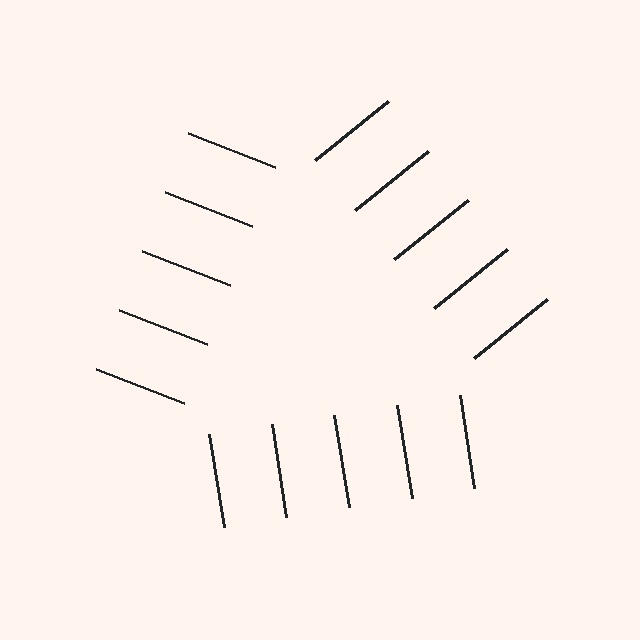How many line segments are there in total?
15 — 5 along each of the 3 edges.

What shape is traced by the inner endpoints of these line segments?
An illusory triangle — the line segments terminate on its edges but no continuous stroke is drawn.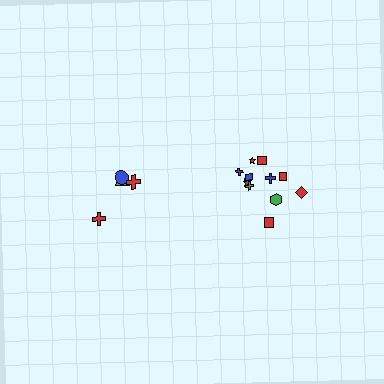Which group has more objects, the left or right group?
The right group.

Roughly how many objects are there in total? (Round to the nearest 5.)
Roughly 15 objects in total.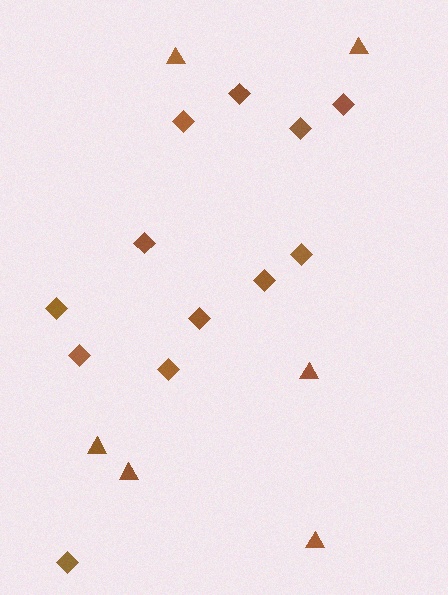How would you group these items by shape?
There are 2 groups: one group of diamonds (12) and one group of triangles (6).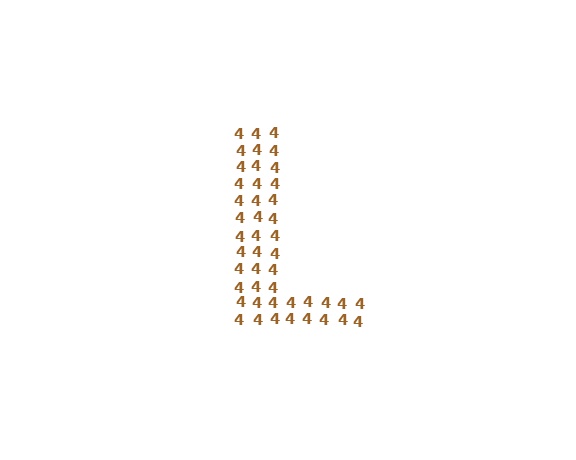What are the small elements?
The small elements are digit 4's.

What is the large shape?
The large shape is the letter L.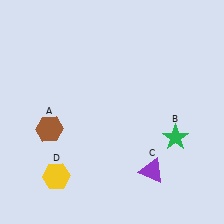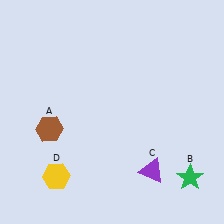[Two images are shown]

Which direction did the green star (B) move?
The green star (B) moved down.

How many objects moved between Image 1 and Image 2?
1 object moved between the two images.